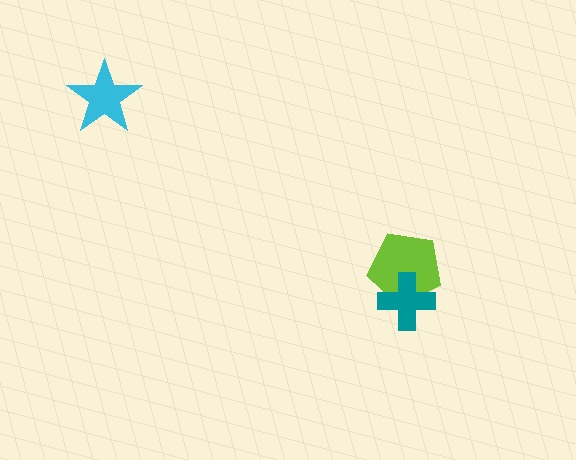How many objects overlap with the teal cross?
1 object overlaps with the teal cross.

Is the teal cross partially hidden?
No, no other shape covers it.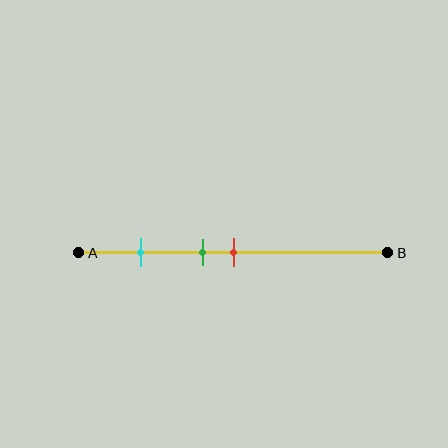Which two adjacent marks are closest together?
The green and red marks are the closest adjacent pair.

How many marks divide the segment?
There are 3 marks dividing the segment.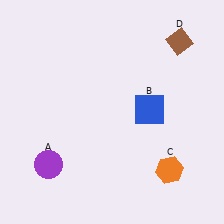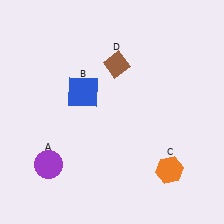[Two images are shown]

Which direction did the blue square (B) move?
The blue square (B) moved left.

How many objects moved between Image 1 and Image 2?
2 objects moved between the two images.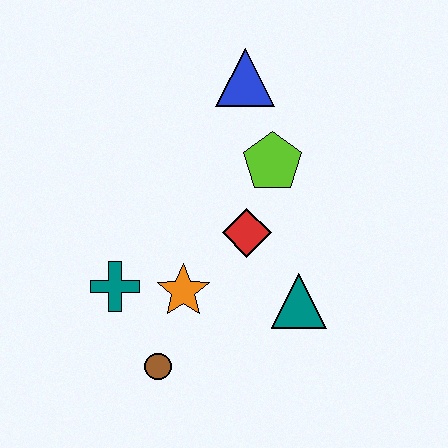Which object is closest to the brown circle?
The orange star is closest to the brown circle.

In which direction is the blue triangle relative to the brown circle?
The blue triangle is above the brown circle.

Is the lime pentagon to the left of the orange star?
No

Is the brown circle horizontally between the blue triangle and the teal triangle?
No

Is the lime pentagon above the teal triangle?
Yes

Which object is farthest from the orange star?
The blue triangle is farthest from the orange star.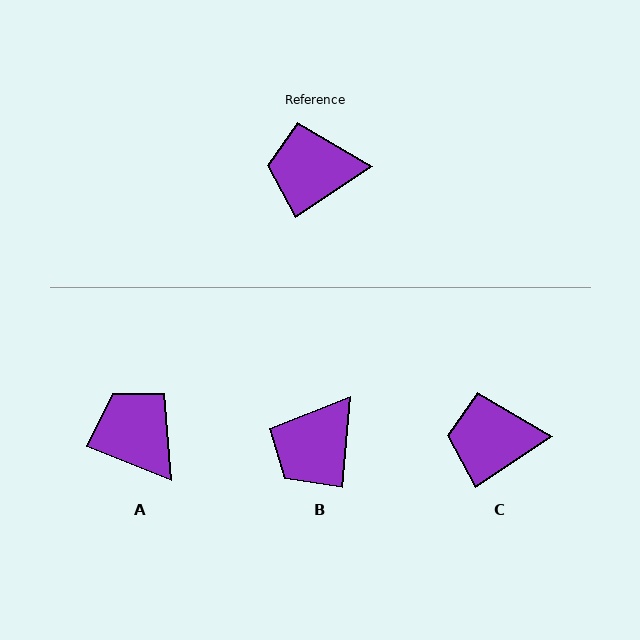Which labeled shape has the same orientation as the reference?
C.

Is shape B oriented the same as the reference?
No, it is off by about 52 degrees.